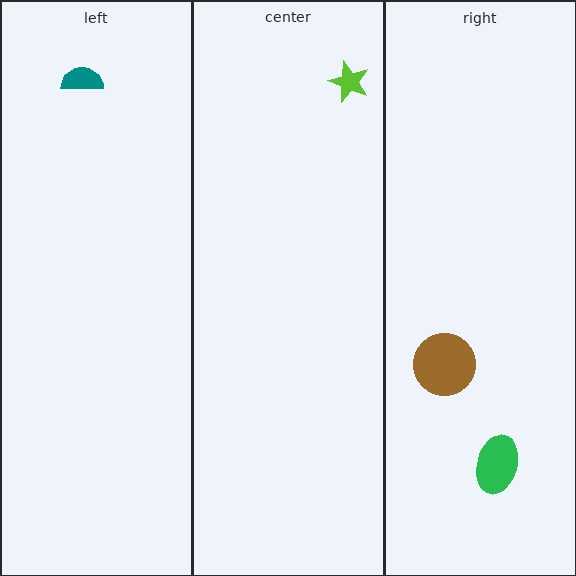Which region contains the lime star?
The center region.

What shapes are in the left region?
The teal semicircle.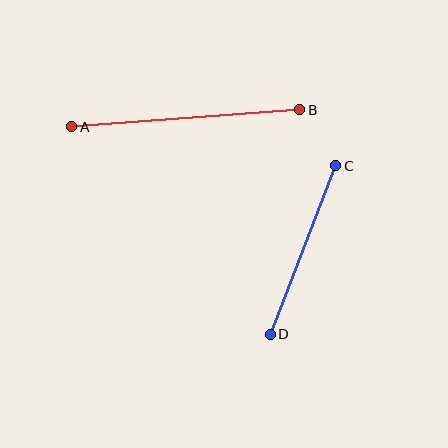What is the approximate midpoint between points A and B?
The midpoint is at approximately (186, 118) pixels.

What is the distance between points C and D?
The distance is approximately 180 pixels.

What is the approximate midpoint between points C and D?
The midpoint is at approximately (303, 250) pixels.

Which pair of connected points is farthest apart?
Points A and B are farthest apart.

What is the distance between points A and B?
The distance is approximately 228 pixels.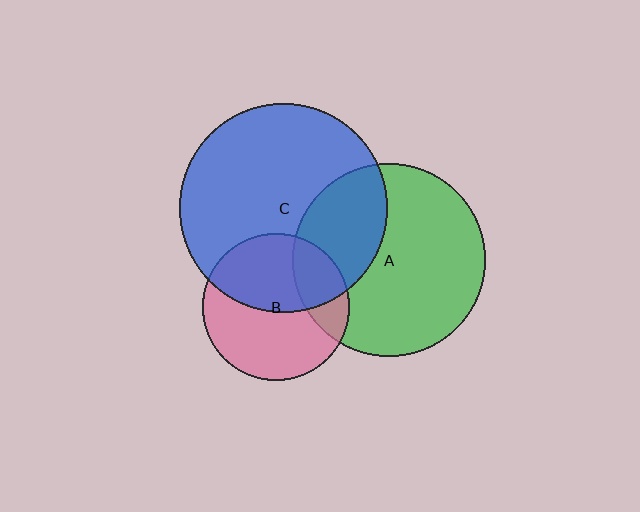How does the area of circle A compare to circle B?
Approximately 1.7 times.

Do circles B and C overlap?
Yes.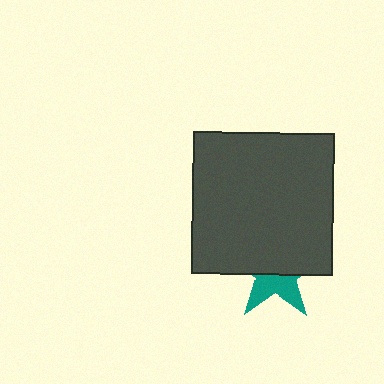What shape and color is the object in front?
The object in front is a dark gray square.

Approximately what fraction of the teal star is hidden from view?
Roughly 59% of the teal star is hidden behind the dark gray square.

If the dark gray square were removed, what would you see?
You would see the complete teal star.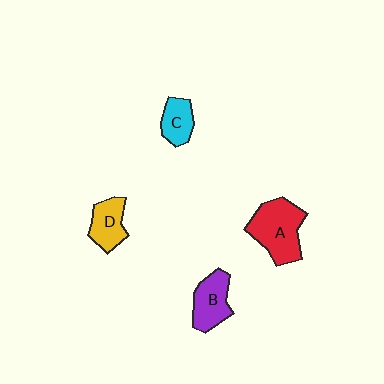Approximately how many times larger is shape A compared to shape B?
Approximately 1.4 times.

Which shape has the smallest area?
Shape C (cyan).